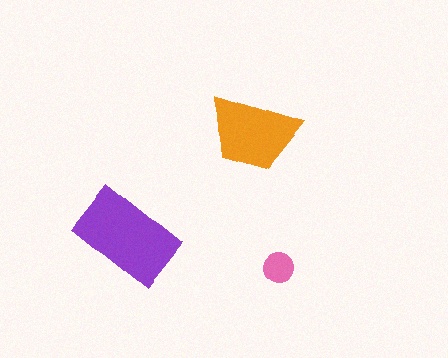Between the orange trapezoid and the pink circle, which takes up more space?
The orange trapezoid.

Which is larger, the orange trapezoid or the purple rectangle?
The purple rectangle.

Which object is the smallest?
The pink circle.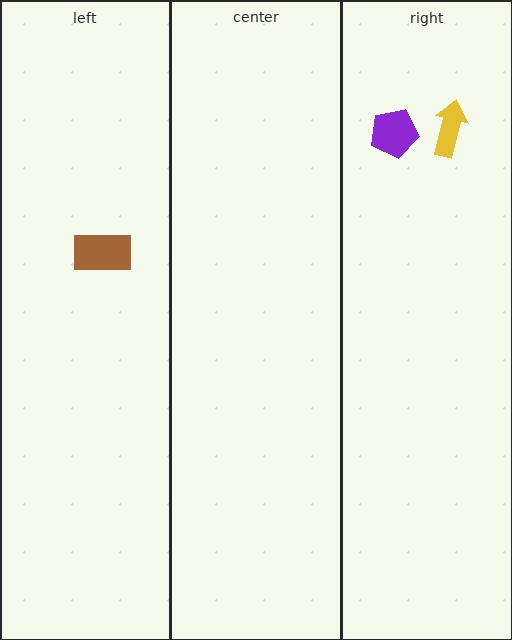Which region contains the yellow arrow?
The right region.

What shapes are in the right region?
The yellow arrow, the purple pentagon.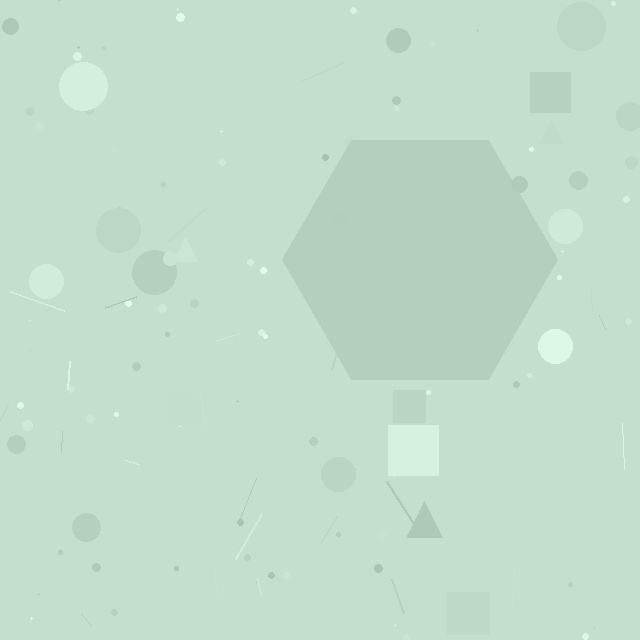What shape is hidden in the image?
A hexagon is hidden in the image.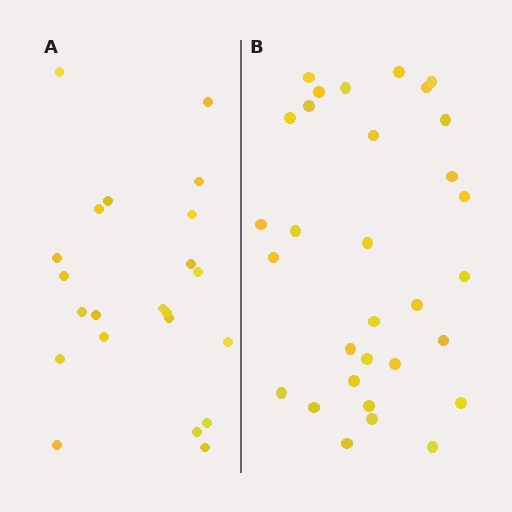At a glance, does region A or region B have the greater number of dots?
Region B (the right region) has more dots.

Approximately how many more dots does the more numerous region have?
Region B has roughly 8 or so more dots than region A.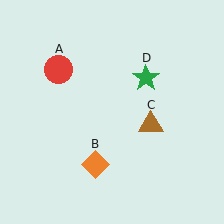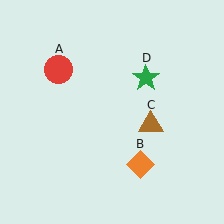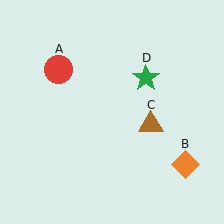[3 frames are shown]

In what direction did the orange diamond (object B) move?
The orange diamond (object B) moved right.